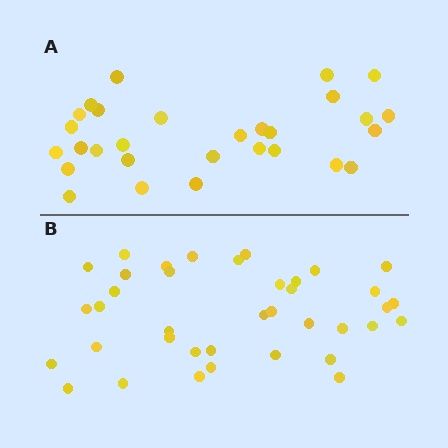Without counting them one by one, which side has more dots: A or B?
Region B (the bottom region) has more dots.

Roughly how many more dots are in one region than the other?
Region B has roughly 8 or so more dots than region A.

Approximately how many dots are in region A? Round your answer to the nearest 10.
About 30 dots. (The exact count is 29, which rounds to 30.)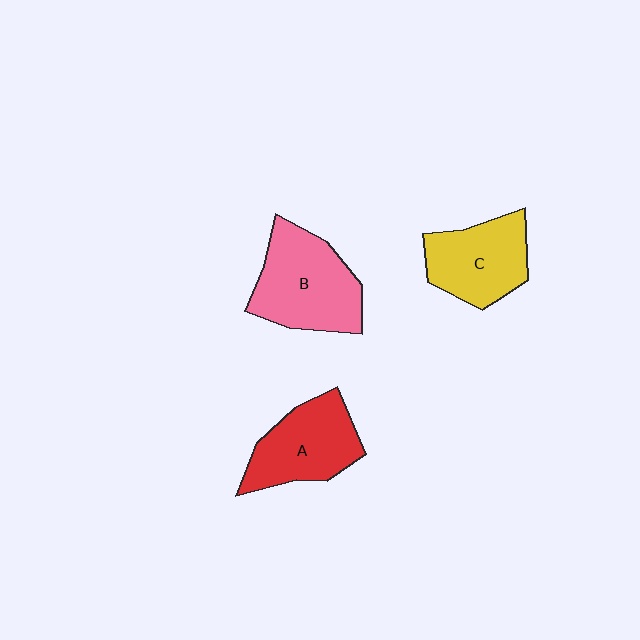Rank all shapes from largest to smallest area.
From largest to smallest: B (pink), A (red), C (yellow).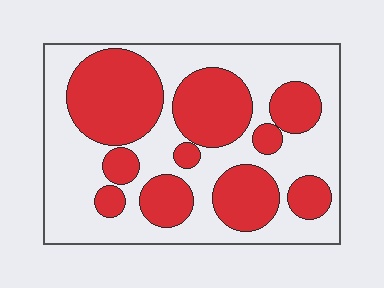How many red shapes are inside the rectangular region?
10.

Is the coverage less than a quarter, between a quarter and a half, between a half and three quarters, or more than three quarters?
Between a quarter and a half.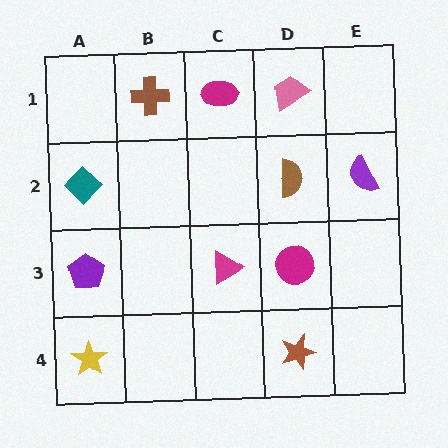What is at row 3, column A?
A purple pentagon.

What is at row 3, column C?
A magenta triangle.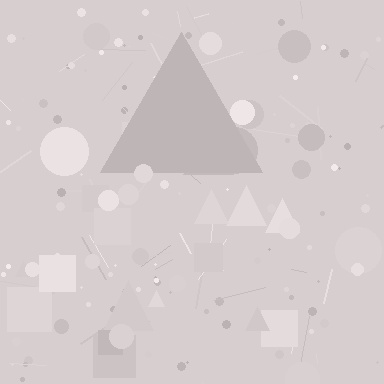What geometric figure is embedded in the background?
A triangle is embedded in the background.